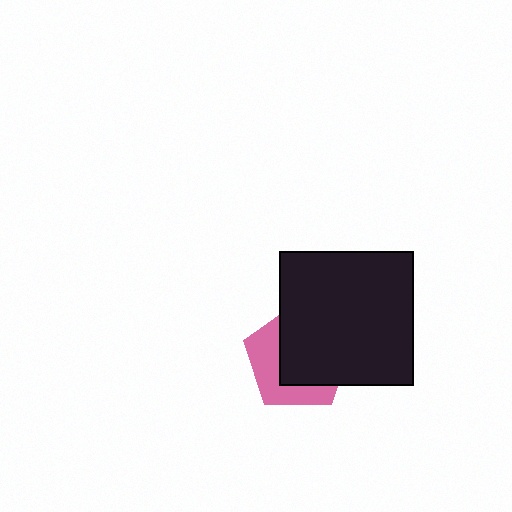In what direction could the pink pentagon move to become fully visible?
The pink pentagon could move toward the lower-left. That would shift it out from behind the black square entirely.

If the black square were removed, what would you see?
You would see the complete pink pentagon.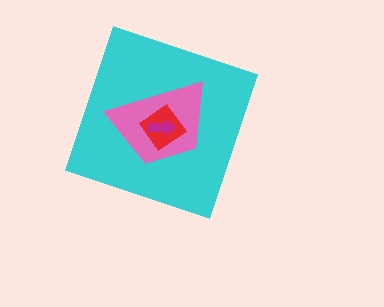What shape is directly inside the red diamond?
The magenta arrow.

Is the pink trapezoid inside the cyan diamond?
Yes.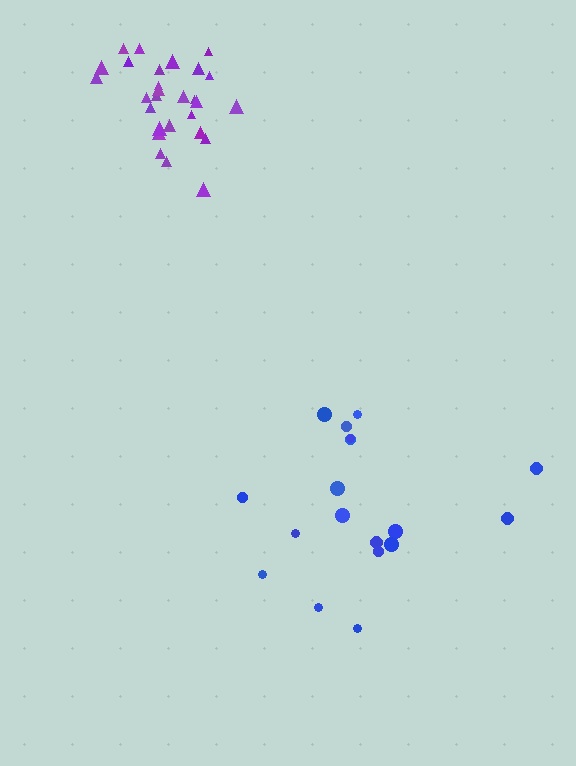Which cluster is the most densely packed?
Purple.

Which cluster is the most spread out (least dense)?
Blue.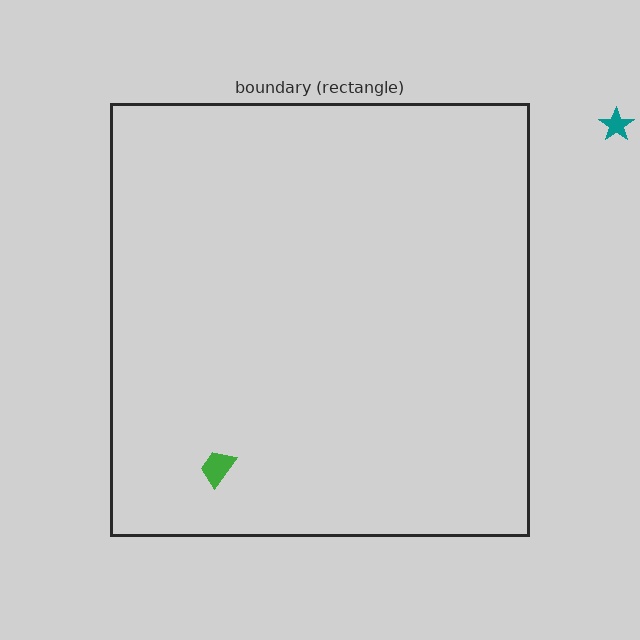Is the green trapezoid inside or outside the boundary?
Inside.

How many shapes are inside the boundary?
1 inside, 1 outside.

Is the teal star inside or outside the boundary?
Outside.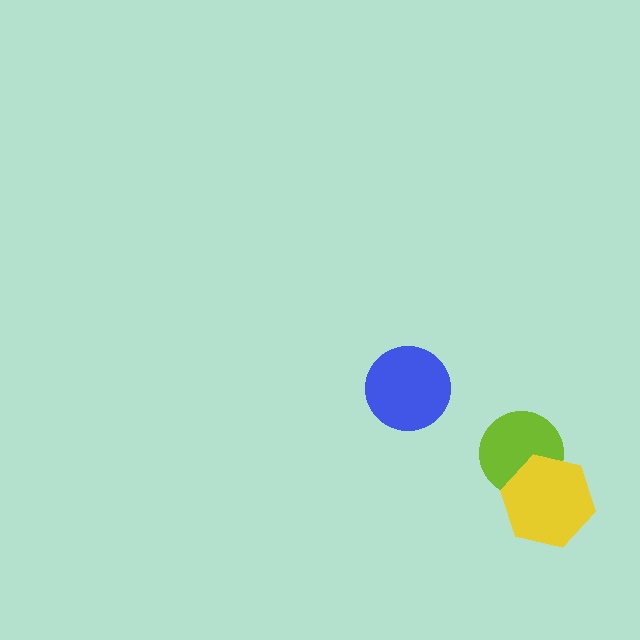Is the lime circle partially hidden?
Yes, it is partially covered by another shape.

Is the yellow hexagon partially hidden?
No, no other shape covers it.